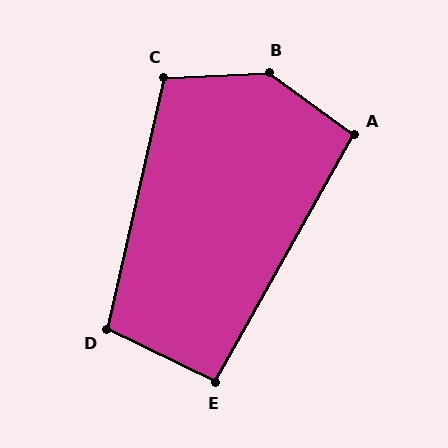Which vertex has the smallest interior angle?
E, at approximately 94 degrees.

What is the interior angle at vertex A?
Approximately 97 degrees (obtuse).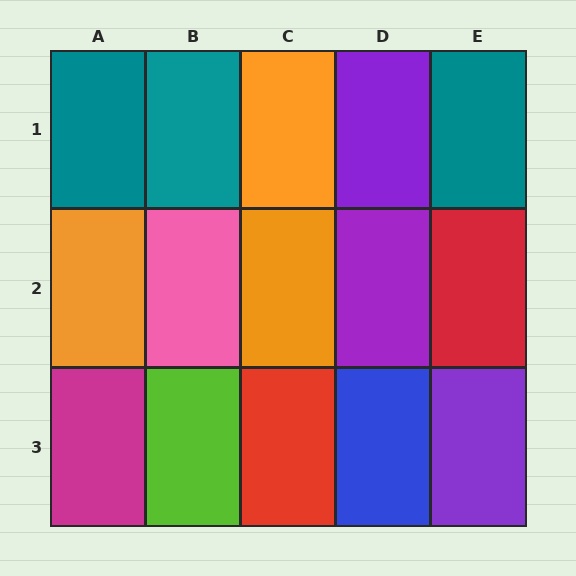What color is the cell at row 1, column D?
Purple.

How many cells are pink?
1 cell is pink.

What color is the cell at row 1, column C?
Orange.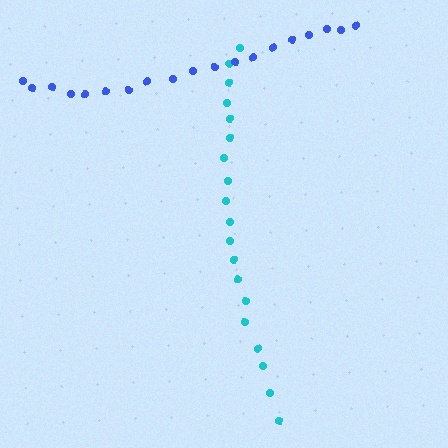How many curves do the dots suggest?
There are 2 distinct paths.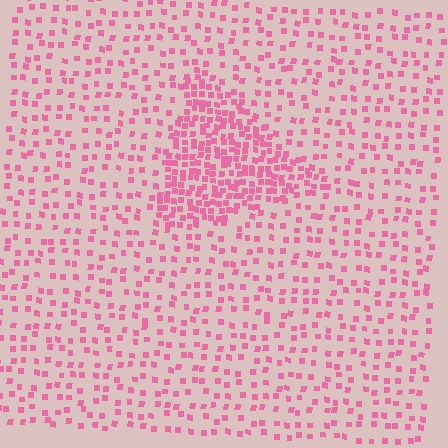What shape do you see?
I see a triangle.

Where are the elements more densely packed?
The elements are more densely packed inside the triangle boundary.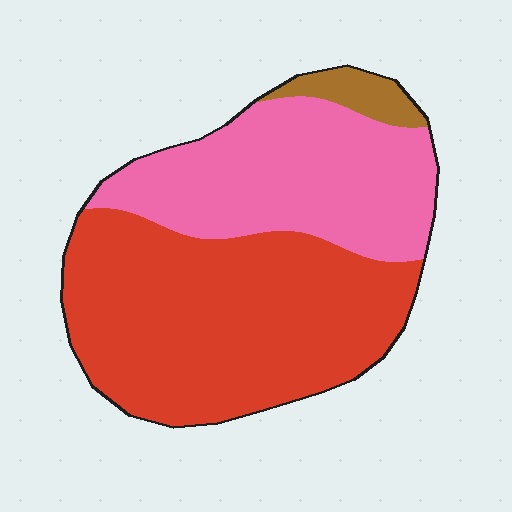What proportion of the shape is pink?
Pink covers around 40% of the shape.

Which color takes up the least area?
Brown, at roughly 5%.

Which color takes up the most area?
Red, at roughly 55%.